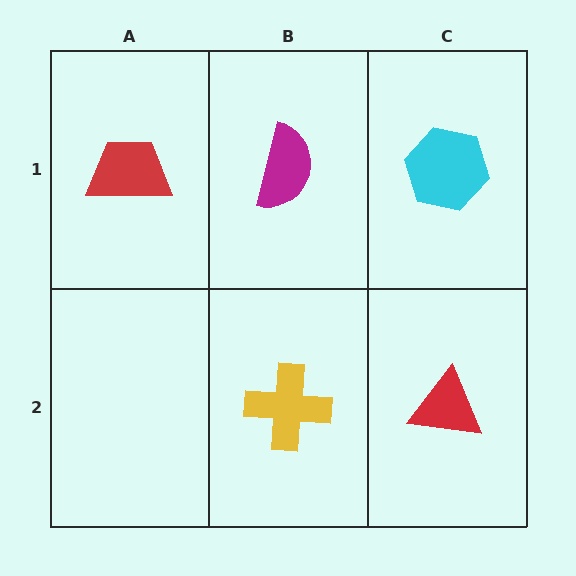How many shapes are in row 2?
2 shapes.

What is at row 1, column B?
A magenta semicircle.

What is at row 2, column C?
A red triangle.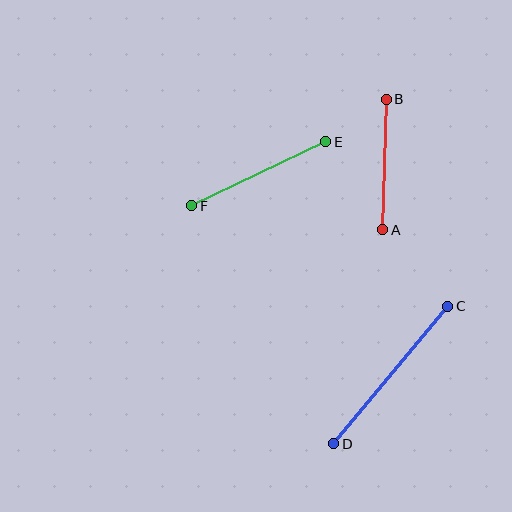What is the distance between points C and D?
The distance is approximately 179 pixels.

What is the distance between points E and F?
The distance is approximately 148 pixels.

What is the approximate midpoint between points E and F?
The midpoint is at approximately (259, 174) pixels.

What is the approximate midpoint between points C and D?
The midpoint is at approximately (391, 375) pixels.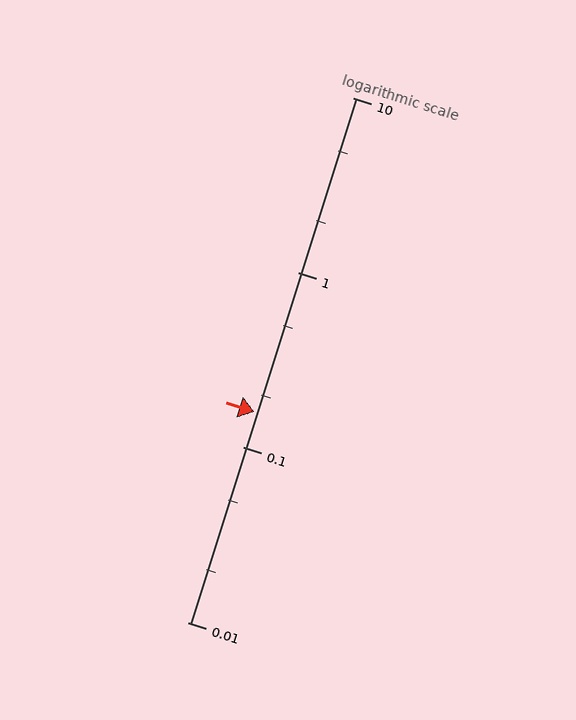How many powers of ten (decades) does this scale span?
The scale spans 3 decades, from 0.01 to 10.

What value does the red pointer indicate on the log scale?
The pointer indicates approximately 0.16.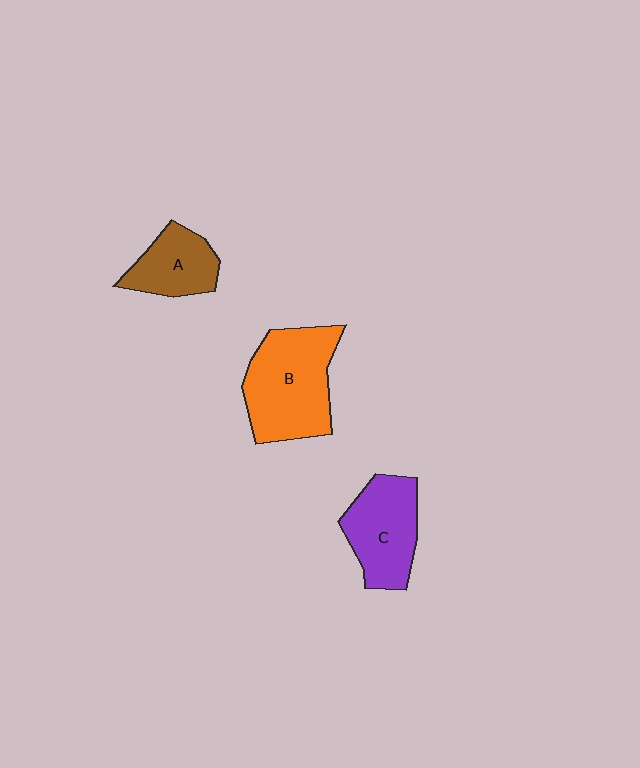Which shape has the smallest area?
Shape A (brown).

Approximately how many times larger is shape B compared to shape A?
Approximately 1.8 times.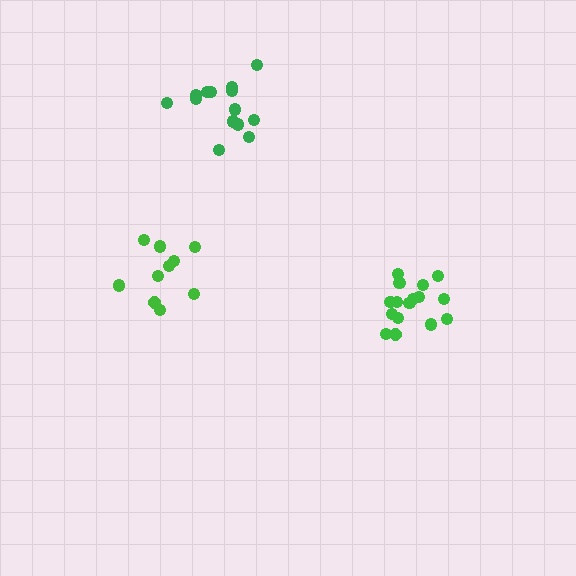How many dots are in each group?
Group 1: 16 dots, Group 2: 10 dots, Group 3: 15 dots (41 total).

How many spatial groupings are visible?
There are 3 spatial groupings.